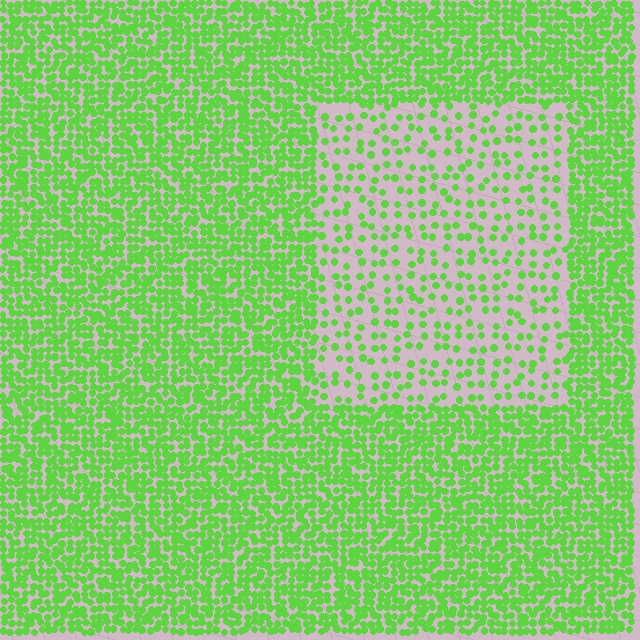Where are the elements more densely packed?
The elements are more densely packed outside the rectangle boundary.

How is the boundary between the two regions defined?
The boundary is defined by a change in element density (approximately 2.8x ratio). All elements are the same color, size, and shape.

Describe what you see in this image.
The image contains small lime elements arranged at two different densities. A rectangle-shaped region is visible where the elements are less densely packed than the surrounding area.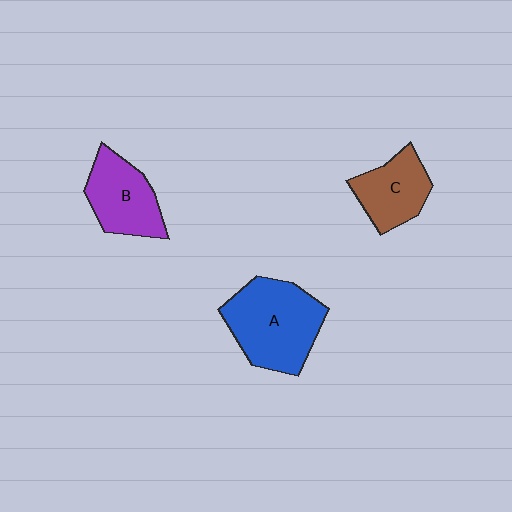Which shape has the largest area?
Shape A (blue).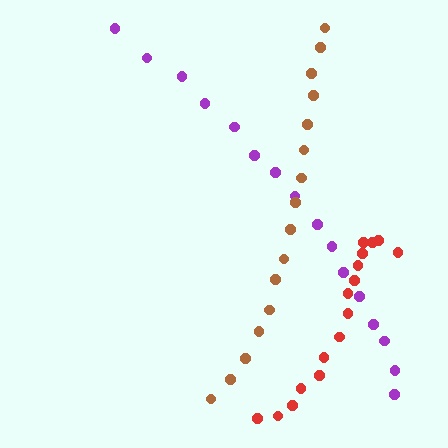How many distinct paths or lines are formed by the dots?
There are 3 distinct paths.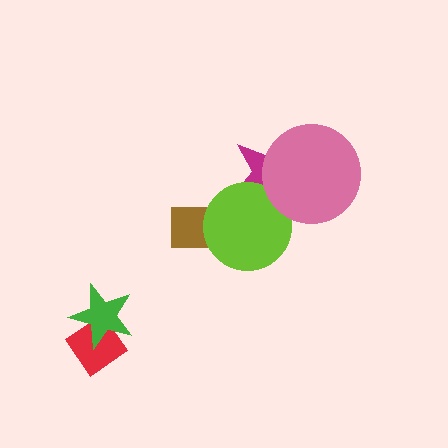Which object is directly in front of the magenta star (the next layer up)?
The lime circle is directly in front of the magenta star.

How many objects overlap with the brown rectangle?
1 object overlaps with the brown rectangle.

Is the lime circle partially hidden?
Yes, it is partially covered by another shape.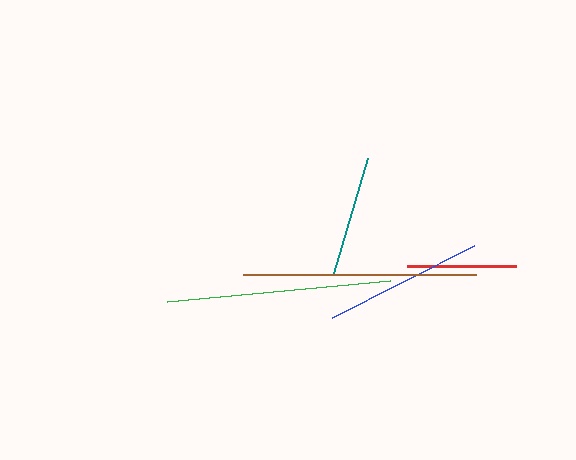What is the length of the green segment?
The green segment is approximately 224 pixels long.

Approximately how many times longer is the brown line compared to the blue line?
The brown line is approximately 1.5 times the length of the blue line.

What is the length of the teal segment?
The teal segment is approximately 121 pixels long.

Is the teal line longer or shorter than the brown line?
The brown line is longer than the teal line.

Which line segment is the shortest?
The red line is the shortest at approximately 109 pixels.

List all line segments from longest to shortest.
From longest to shortest: brown, green, blue, teal, red.